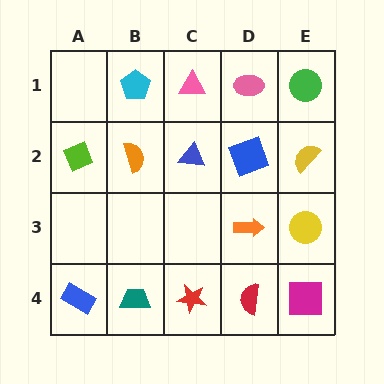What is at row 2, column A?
A lime diamond.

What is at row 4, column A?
A blue rectangle.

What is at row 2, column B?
An orange semicircle.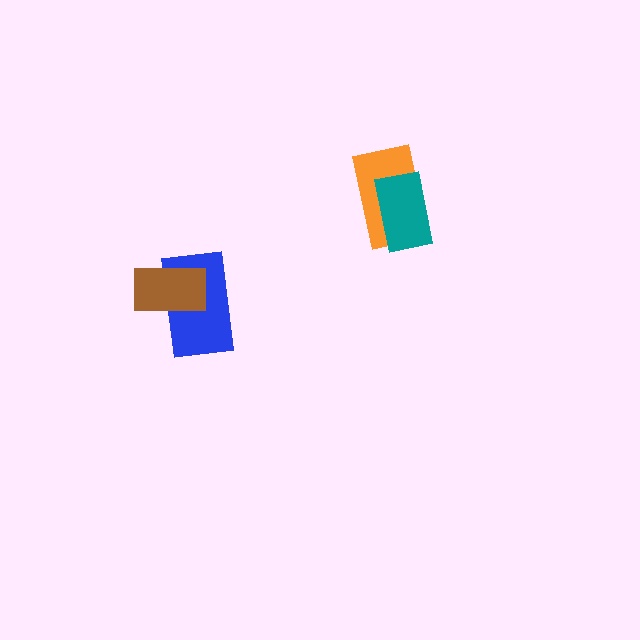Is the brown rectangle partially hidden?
No, no other shape covers it.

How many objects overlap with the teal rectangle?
1 object overlaps with the teal rectangle.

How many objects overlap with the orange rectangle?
1 object overlaps with the orange rectangle.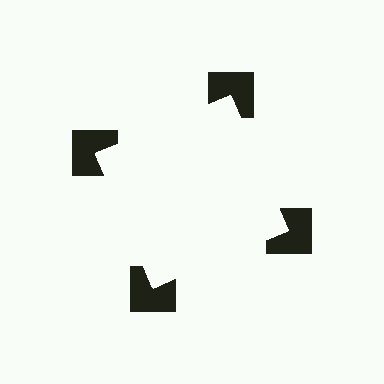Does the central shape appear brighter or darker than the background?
It typically appears slightly brighter than the background, even though no actual brightness change is drawn.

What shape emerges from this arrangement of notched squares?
An illusory square — its edges are inferred from the aligned wedge cuts in the notched squares, not physically drawn.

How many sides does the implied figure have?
4 sides.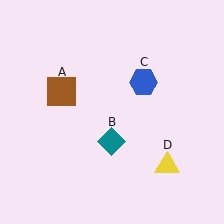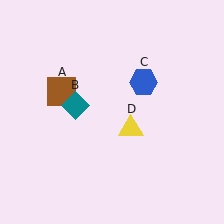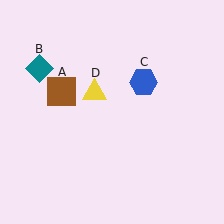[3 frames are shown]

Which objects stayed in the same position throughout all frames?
Brown square (object A) and blue hexagon (object C) remained stationary.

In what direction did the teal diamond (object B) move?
The teal diamond (object B) moved up and to the left.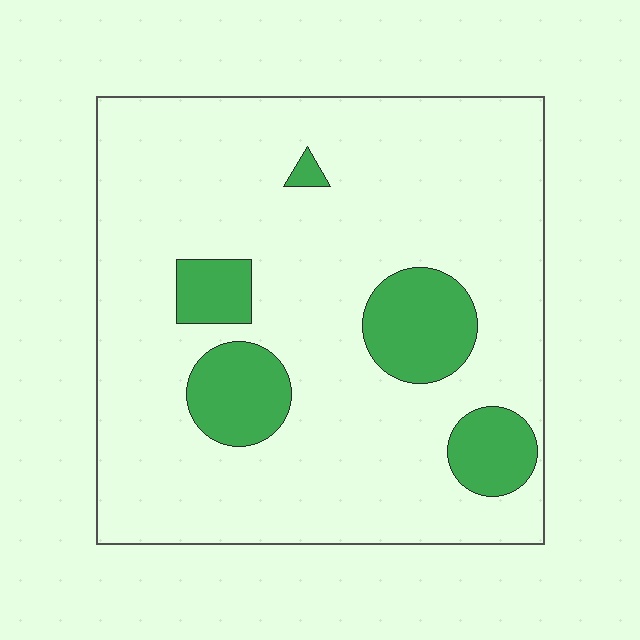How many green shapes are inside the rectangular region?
5.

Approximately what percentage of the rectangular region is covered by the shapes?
Approximately 15%.